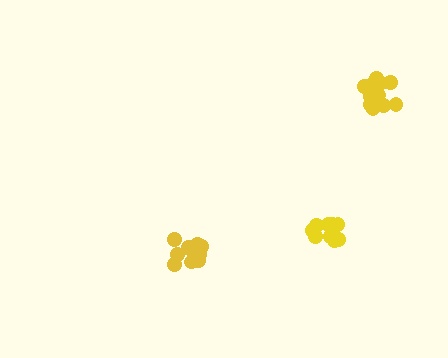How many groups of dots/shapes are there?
There are 3 groups.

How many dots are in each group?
Group 1: 10 dots, Group 2: 15 dots, Group 3: 10 dots (35 total).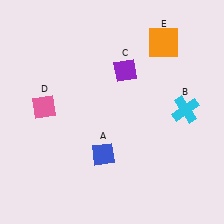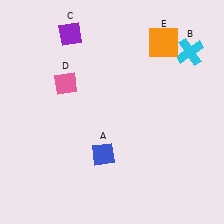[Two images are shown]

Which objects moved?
The objects that moved are: the cyan cross (B), the purple diamond (C), the pink diamond (D).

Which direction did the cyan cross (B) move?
The cyan cross (B) moved up.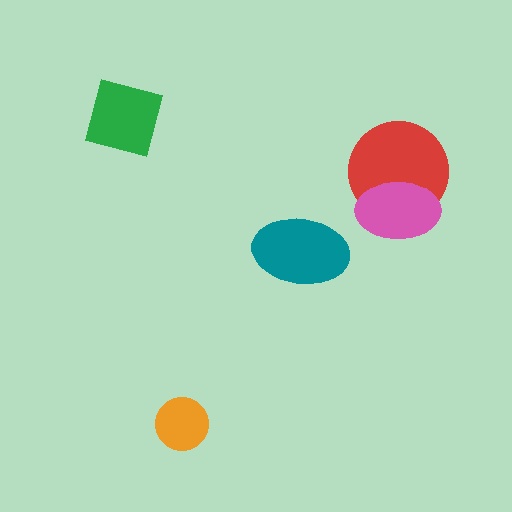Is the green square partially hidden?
No, no other shape covers it.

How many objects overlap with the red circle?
1 object overlaps with the red circle.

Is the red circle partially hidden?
Yes, it is partially covered by another shape.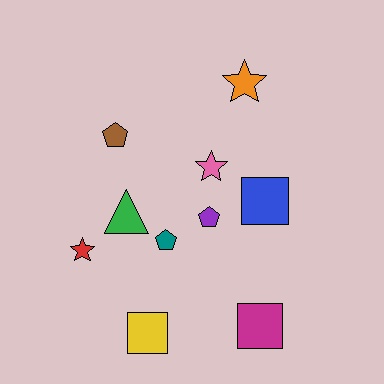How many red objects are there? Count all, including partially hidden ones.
There is 1 red object.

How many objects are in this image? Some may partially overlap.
There are 10 objects.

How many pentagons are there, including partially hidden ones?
There are 3 pentagons.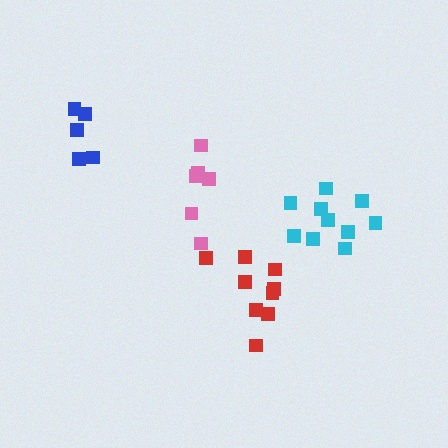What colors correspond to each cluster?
The clusters are colored: cyan, pink, red, blue.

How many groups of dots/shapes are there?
There are 4 groups.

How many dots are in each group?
Group 1: 10 dots, Group 2: 6 dots, Group 3: 9 dots, Group 4: 5 dots (30 total).